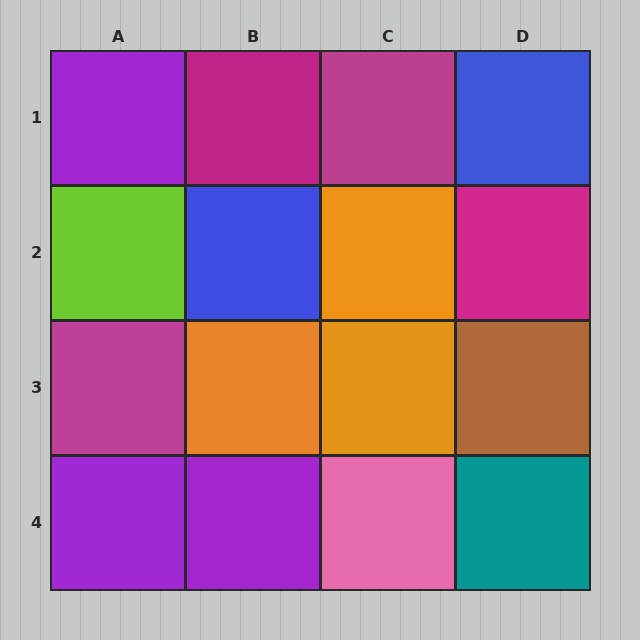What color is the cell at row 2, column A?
Lime.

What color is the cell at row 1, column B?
Magenta.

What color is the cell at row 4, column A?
Purple.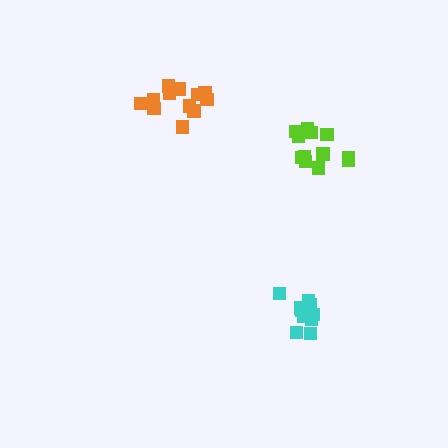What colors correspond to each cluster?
The clusters are colored: orange, cyan, lime.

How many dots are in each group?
Group 1: 13 dots, Group 2: 12 dots, Group 3: 12 dots (37 total).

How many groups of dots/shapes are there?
There are 3 groups.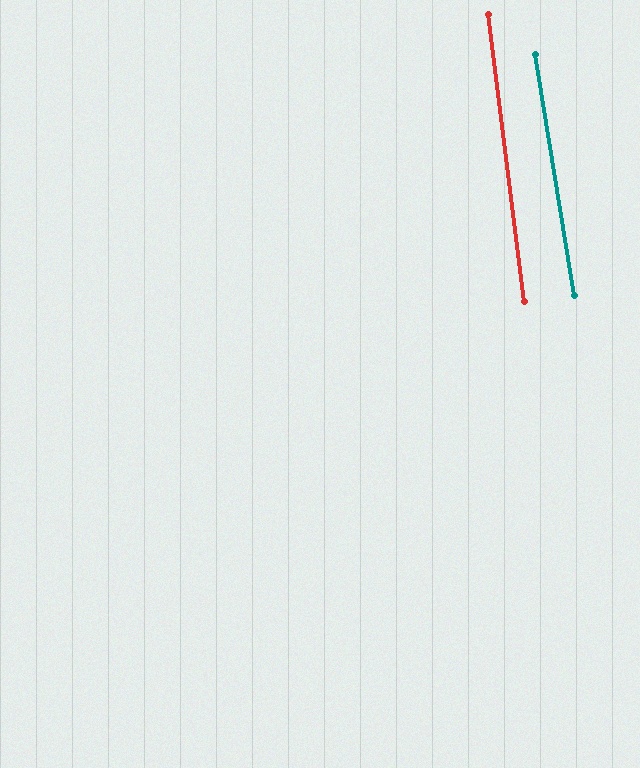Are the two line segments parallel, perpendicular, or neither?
Parallel — their directions differ by only 1.9°.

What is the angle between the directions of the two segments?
Approximately 2 degrees.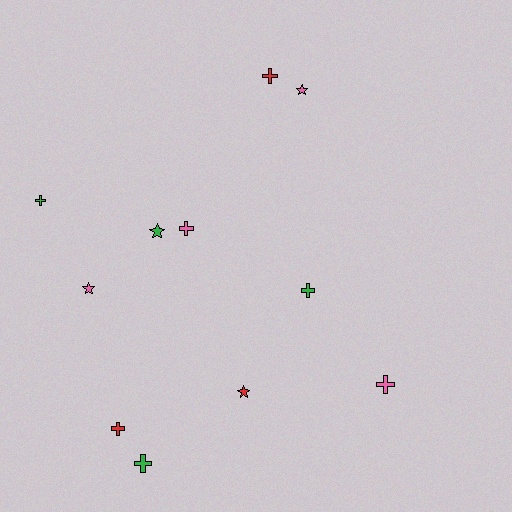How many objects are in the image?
There are 11 objects.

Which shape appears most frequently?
Cross, with 7 objects.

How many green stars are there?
There is 1 green star.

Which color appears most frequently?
Green, with 4 objects.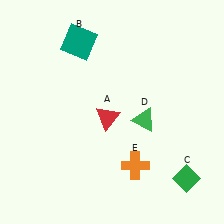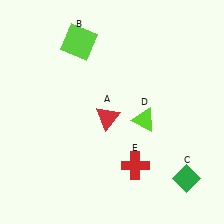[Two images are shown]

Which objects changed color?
B changed from teal to lime. D changed from green to lime. E changed from orange to red.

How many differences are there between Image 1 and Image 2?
There are 3 differences between the two images.